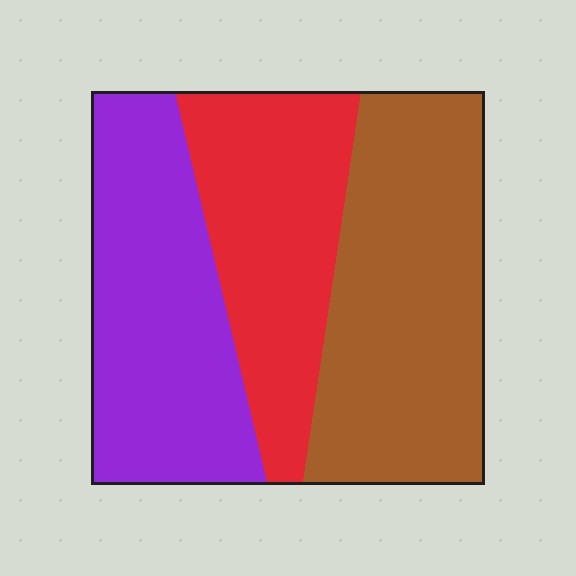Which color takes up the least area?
Red, at roughly 30%.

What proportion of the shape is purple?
Purple covers 33% of the shape.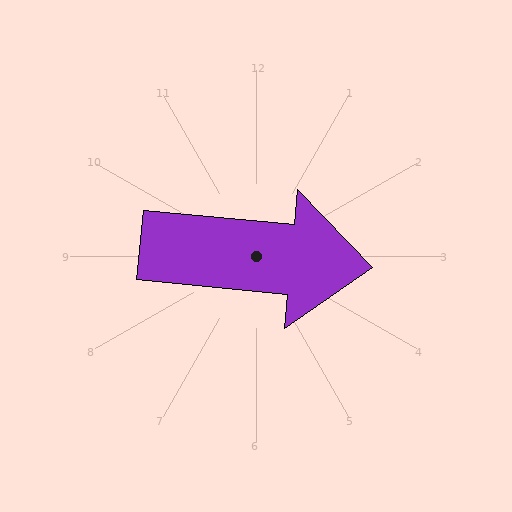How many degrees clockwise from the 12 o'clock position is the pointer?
Approximately 95 degrees.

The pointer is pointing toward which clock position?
Roughly 3 o'clock.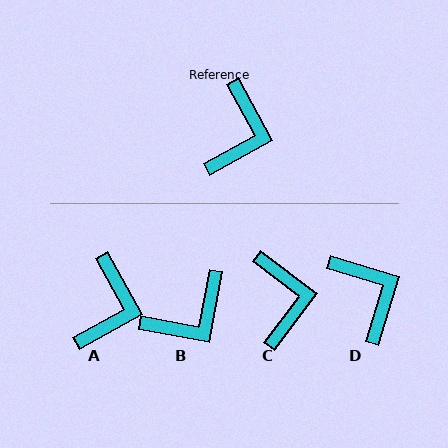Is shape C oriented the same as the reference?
No, it is off by about 24 degrees.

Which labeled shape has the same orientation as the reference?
A.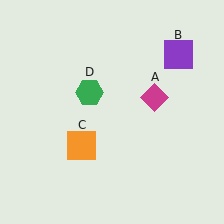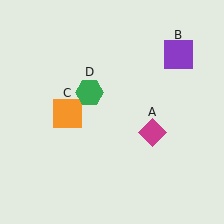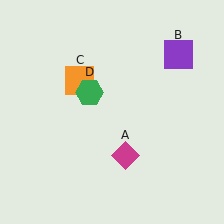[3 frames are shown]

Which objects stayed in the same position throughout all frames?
Purple square (object B) and green hexagon (object D) remained stationary.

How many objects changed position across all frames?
2 objects changed position: magenta diamond (object A), orange square (object C).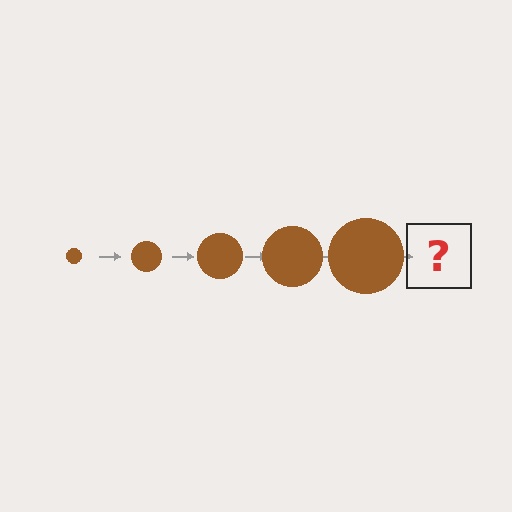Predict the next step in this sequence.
The next step is a brown circle, larger than the previous one.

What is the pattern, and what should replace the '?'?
The pattern is that the circle gets progressively larger each step. The '?' should be a brown circle, larger than the previous one.